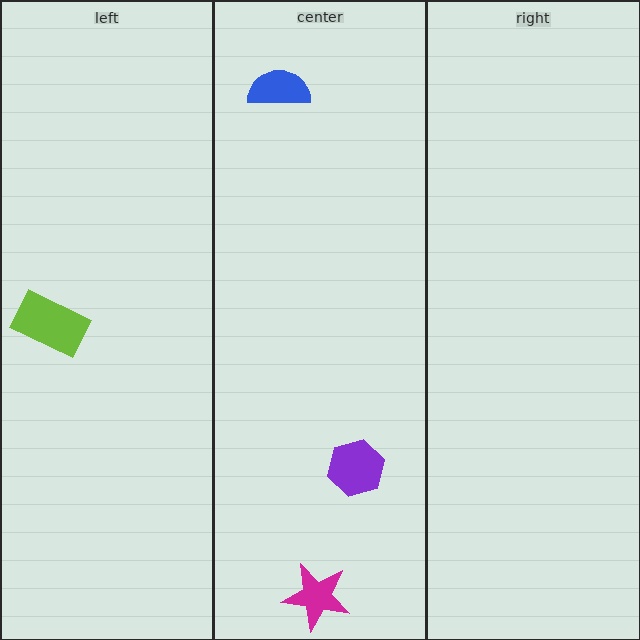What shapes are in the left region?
The lime rectangle.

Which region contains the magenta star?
The center region.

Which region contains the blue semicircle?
The center region.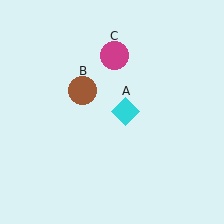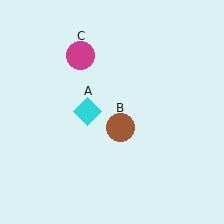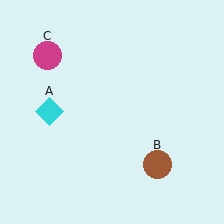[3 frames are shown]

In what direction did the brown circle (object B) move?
The brown circle (object B) moved down and to the right.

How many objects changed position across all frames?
3 objects changed position: cyan diamond (object A), brown circle (object B), magenta circle (object C).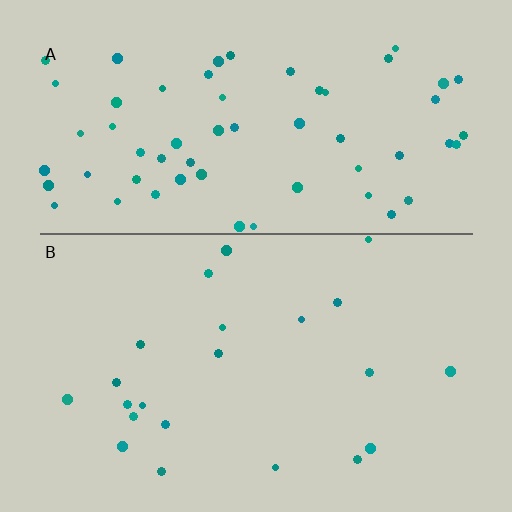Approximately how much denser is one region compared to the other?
Approximately 2.8× — region A over region B.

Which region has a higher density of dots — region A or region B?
A (the top).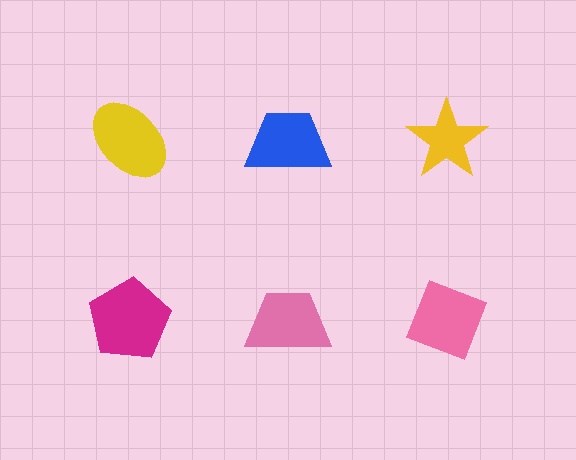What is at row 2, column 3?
A pink diamond.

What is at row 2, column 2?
A pink trapezoid.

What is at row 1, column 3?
A yellow star.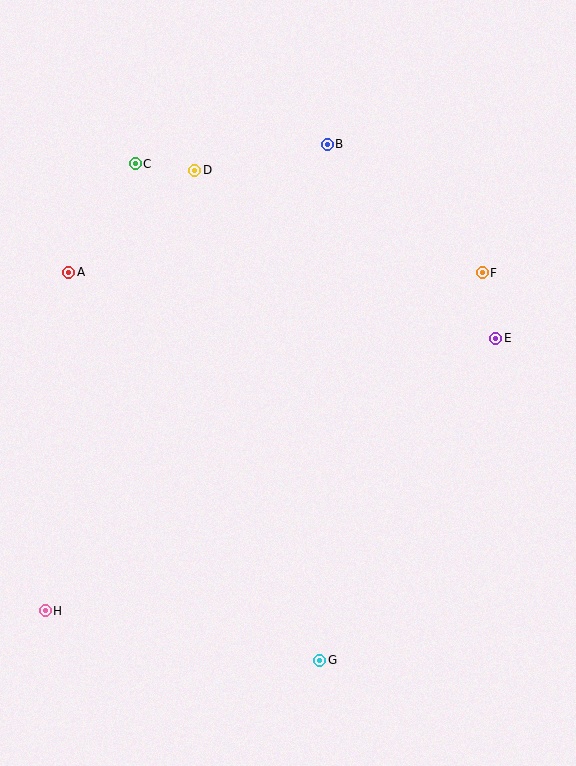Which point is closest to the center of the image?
Point E at (496, 338) is closest to the center.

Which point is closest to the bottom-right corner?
Point G is closest to the bottom-right corner.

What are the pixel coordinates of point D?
Point D is at (195, 170).